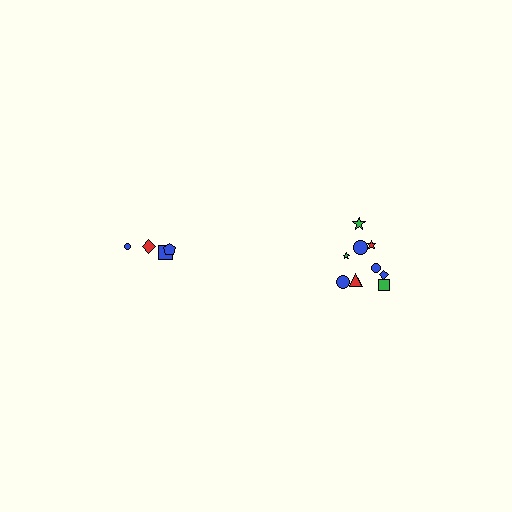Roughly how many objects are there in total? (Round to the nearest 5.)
Roughly 15 objects in total.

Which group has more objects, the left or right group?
The right group.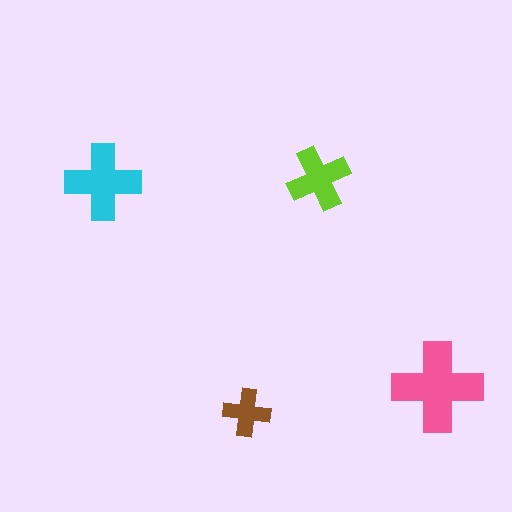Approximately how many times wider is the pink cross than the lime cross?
About 1.5 times wider.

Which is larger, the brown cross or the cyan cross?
The cyan one.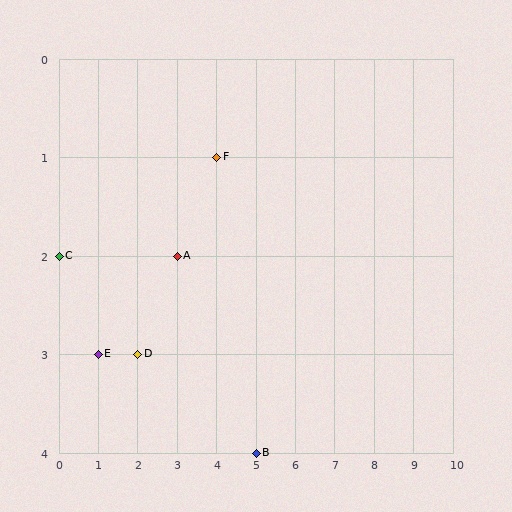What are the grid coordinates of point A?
Point A is at grid coordinates (3, 2).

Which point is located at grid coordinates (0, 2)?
Point C is at (0, 2).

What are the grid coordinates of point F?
Point F is at grid coordinates (4, 1).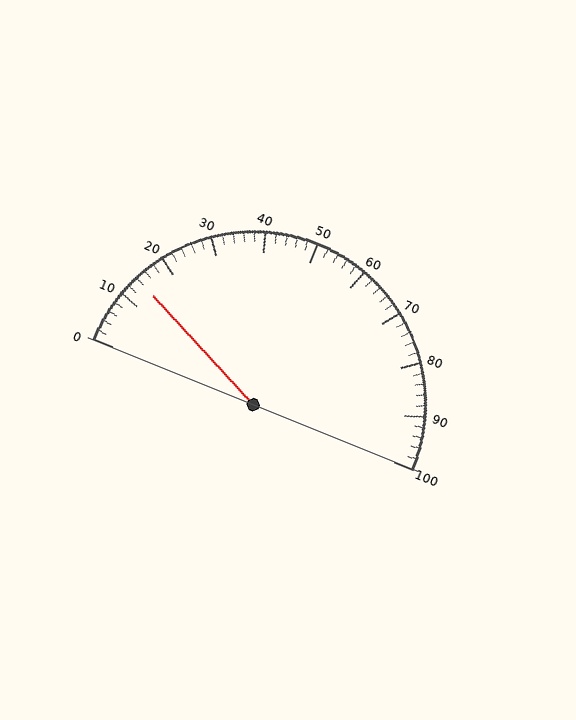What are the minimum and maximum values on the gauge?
The gauge ranges from 0 to 100.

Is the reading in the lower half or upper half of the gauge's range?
The reading is in the lower half of the range (0 to 100).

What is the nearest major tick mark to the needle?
The nearest major tick mark is 10.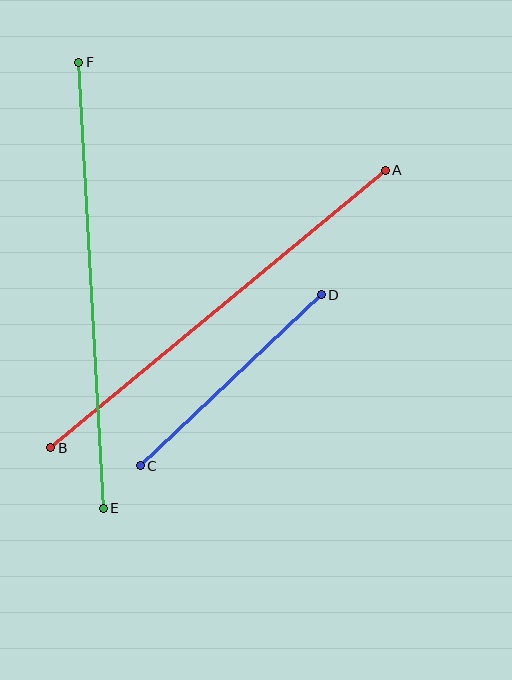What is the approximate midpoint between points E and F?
The midpoint is at approximately (91, 285) pixels.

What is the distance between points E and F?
The distance is approximately 446 pixels.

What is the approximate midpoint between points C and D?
The midpoint is at approximately (231, 380) pixels.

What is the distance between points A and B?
The distance is approximately 434 pixels.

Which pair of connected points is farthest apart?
Points E and F are farthest apart.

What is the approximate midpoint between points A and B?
The midpoint is at approximately (218, 309) pixels.